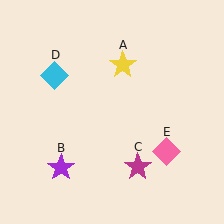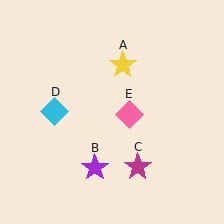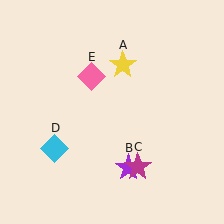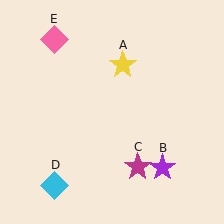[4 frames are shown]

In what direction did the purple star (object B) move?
The purple star (object B) moved right.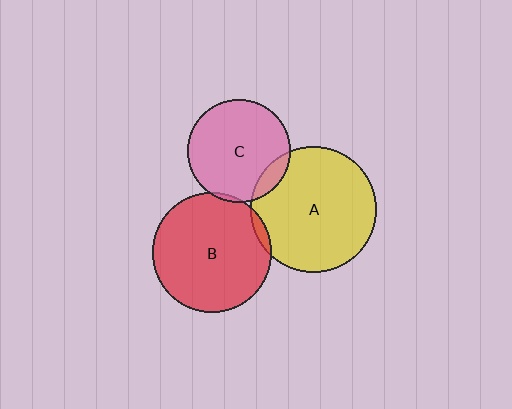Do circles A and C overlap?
Yes.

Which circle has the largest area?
Circle A (yellow).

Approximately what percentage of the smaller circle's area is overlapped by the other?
Approximately 10%.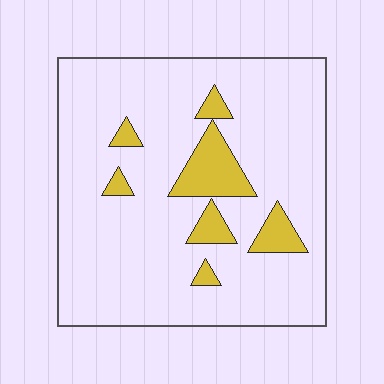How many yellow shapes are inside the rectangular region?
7.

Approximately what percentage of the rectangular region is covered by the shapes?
Approximately 10%.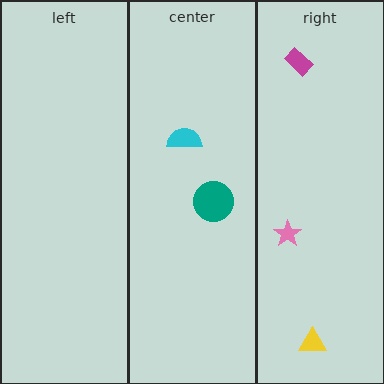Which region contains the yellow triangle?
The right region.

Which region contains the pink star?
The right region.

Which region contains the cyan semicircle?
The center region.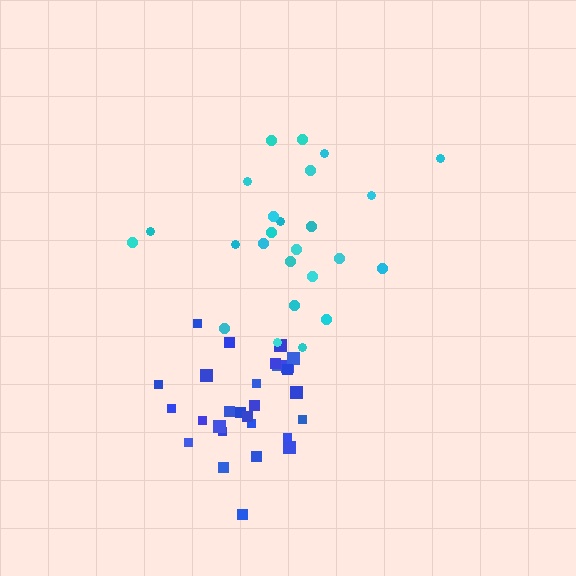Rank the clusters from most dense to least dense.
blue, cyan.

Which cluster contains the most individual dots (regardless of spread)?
Blue (28).